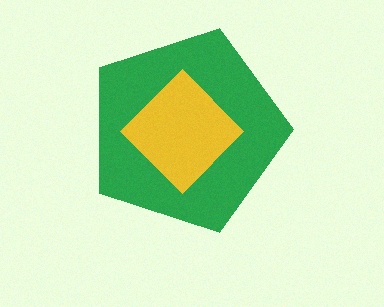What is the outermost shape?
The green pentagon.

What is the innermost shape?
The yellow diamond.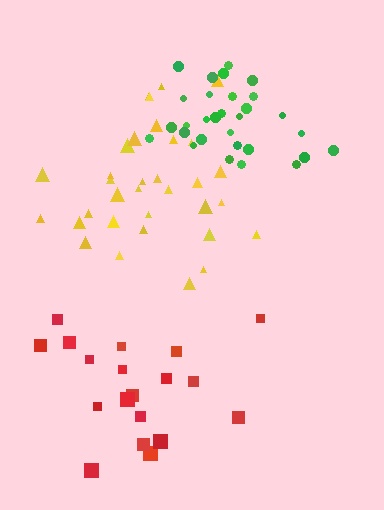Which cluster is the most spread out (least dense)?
Red.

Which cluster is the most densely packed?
Green.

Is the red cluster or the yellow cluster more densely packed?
Yellow.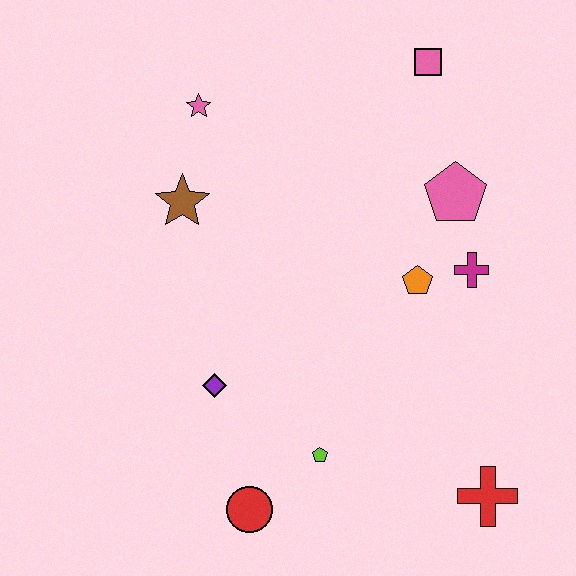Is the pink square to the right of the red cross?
No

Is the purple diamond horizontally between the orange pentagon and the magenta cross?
No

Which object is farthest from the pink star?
The red cross is farthest from the pink star.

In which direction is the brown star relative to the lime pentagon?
The brown star is above the lime pentagon.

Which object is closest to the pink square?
The pink pentagon is closest to the pink square.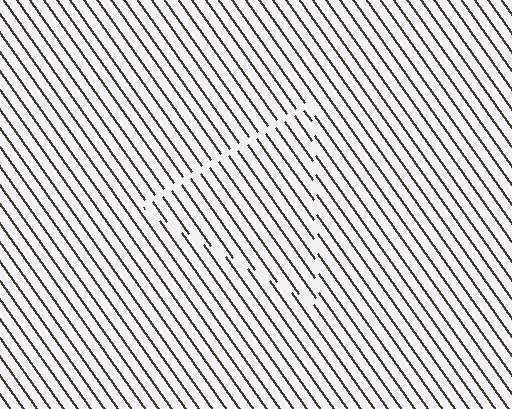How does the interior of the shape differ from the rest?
The interior of the shape contains the same grating, shifted by half a period — the contour is defined by the phase discontinuity where line-ends from the inner and outer gratings abut.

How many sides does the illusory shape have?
3 sides — the line-ends trace a triangle.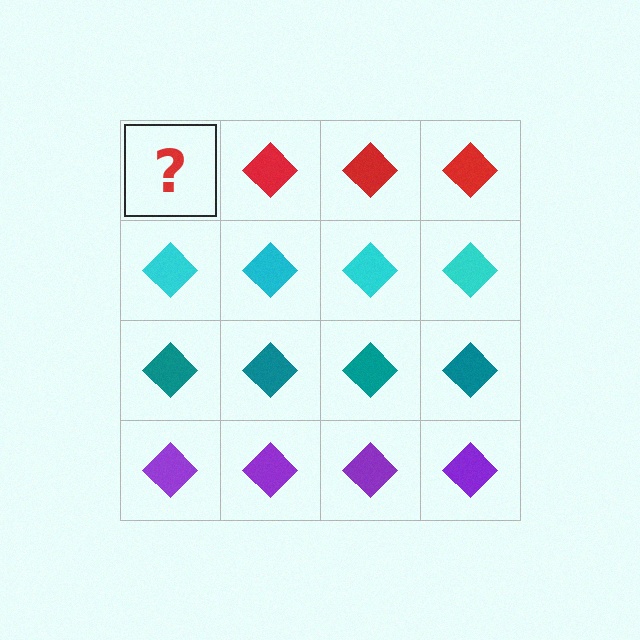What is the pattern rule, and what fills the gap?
The rule is that each row has a consistent color. The gap should be filled with a red diamond.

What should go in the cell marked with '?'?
The missing cell should contain a red diamond.